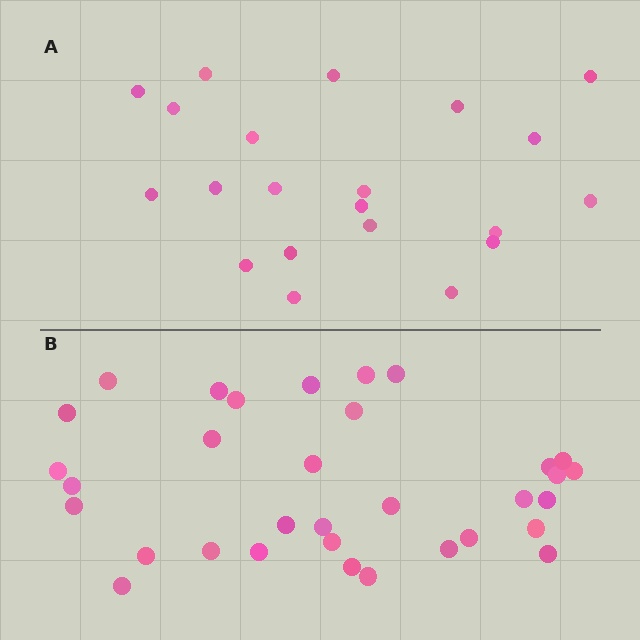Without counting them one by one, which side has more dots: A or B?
Region B (the bottom region) has more dots.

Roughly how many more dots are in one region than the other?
Region B has roughly 12 or so more dots than region A.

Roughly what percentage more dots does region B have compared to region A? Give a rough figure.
About 55% more.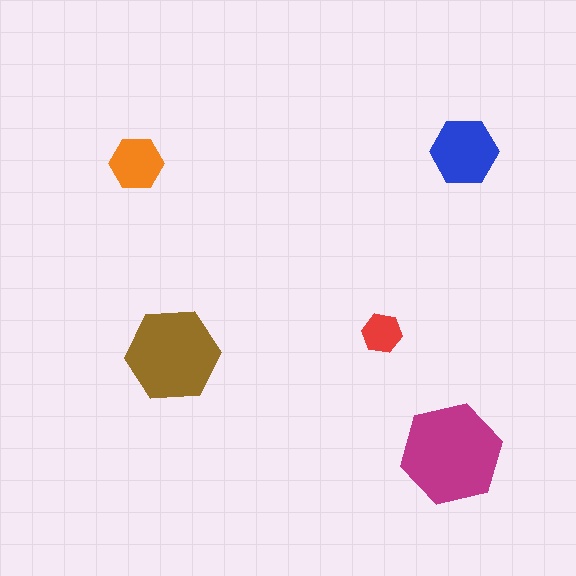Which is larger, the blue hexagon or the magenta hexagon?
The magenta one.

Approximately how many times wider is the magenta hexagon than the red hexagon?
About 2.5 times wider.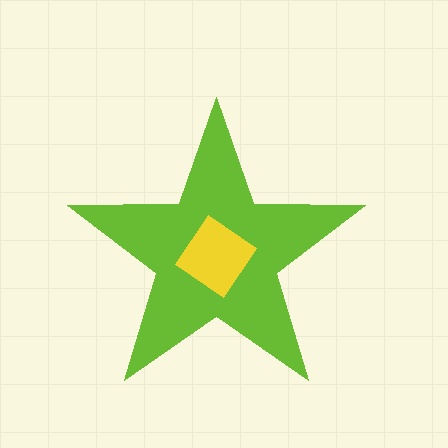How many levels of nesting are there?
2.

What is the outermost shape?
The lime star.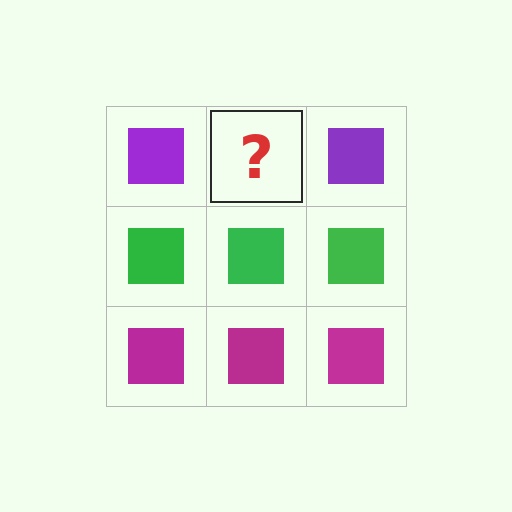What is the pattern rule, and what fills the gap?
The rule is that each row has a consistent color. The gap should be filled with a purple square.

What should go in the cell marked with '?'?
The missing cell should contain a purple square.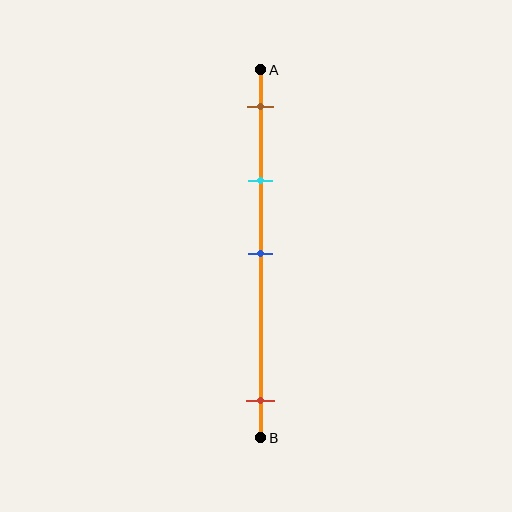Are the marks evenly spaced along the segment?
No, the marks are not evenly spaced.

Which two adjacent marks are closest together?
The brown and cyan marks are the closest adjacent pair.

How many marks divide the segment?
There are 4 marks dividing the segment.